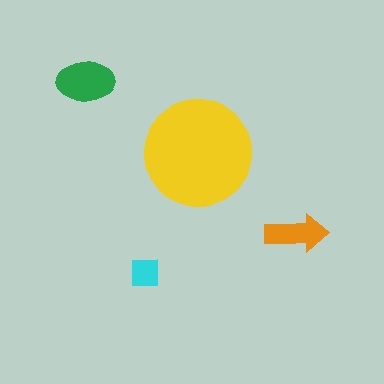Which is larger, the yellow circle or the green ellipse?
The yellow circle.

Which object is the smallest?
The cyan square.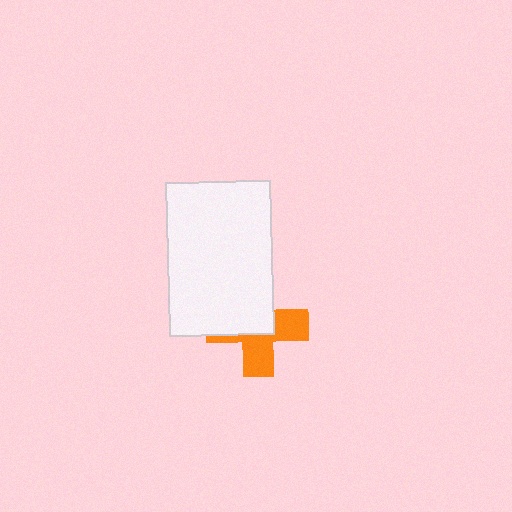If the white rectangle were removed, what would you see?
You would see the complete orange cross.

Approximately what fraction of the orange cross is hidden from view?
Roughly 53% of the orange cross is hidden behind the white rectangle.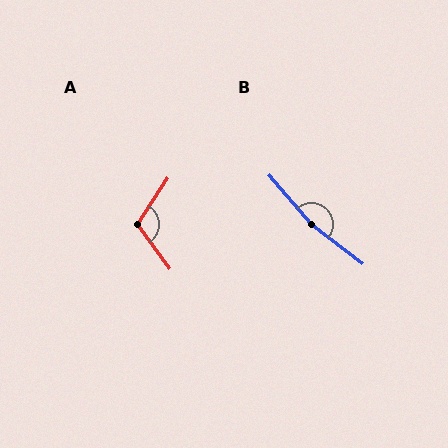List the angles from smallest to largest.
A (111°), B (169°).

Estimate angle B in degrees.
Approximately 169 degrees.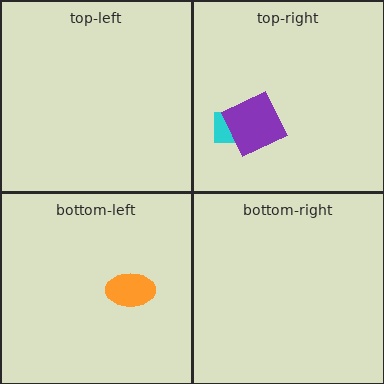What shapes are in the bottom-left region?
The orange ellipse.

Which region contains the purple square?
The top-right region.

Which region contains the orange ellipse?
The bottom-left region.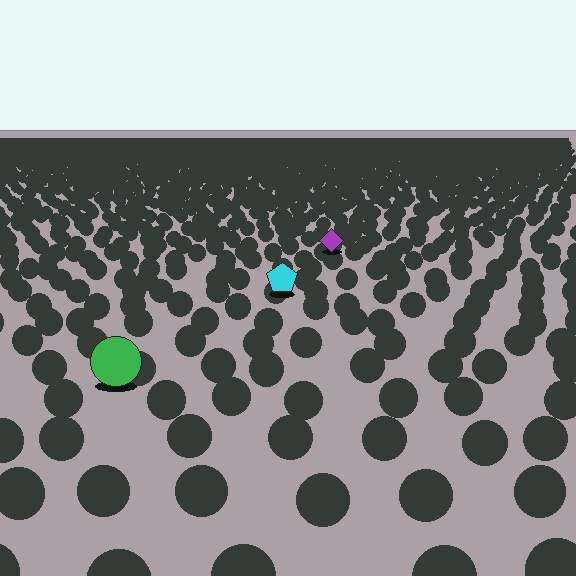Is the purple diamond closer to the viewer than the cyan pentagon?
No. The cyan pentagon is closer — you can tell from the texture gradient: the ground texture is coarser near it.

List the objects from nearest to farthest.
From nearest to farthest: the green circle, the cyan pentagon, the purple diamond.